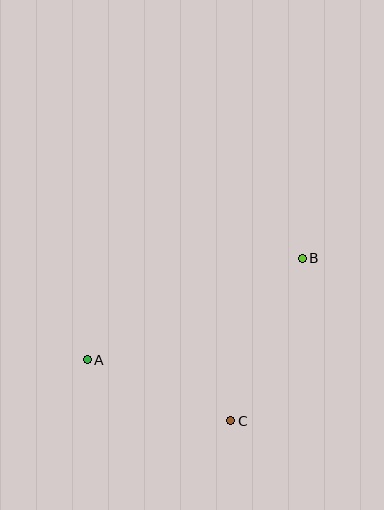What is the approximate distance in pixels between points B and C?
The distance between B and C is approximately 178 pixels.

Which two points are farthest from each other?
Points A and B are farthest from each other.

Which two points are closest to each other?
Points A and C are closest to each other.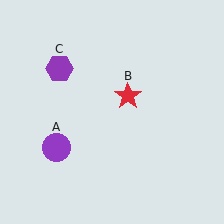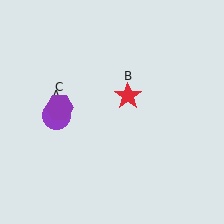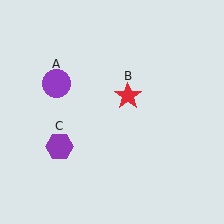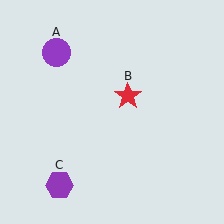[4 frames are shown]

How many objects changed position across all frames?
2 objects changed position: purple circle (object A), purple hexagon (object C).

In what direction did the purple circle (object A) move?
The purple circle (object A) moved up.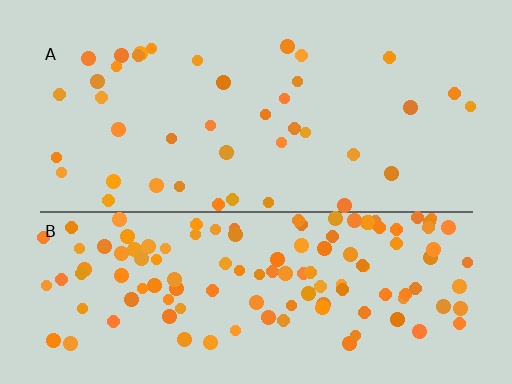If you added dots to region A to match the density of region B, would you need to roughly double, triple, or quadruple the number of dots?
Approximately triple.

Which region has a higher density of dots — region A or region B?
B (the bottom).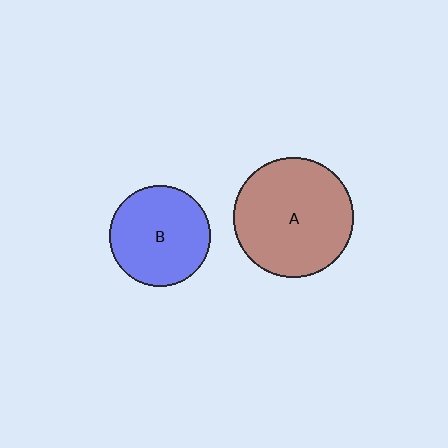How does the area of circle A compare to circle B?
Approximately 1.4 times.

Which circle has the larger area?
Circle A (brown).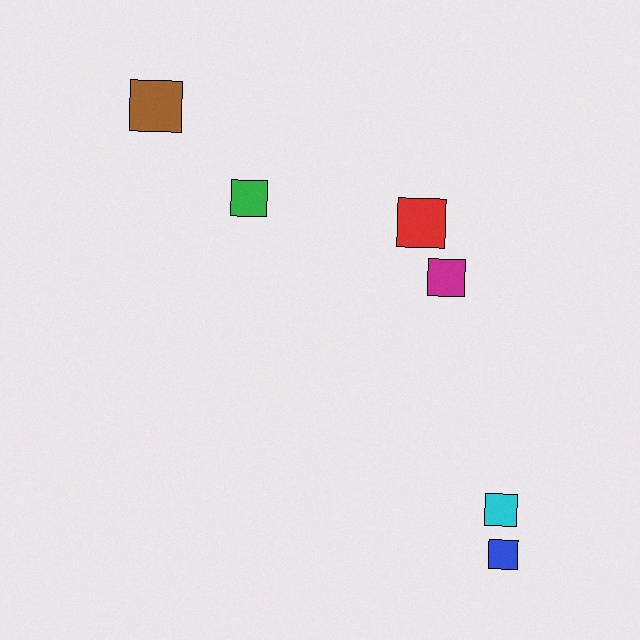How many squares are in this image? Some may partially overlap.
There are 6 squares.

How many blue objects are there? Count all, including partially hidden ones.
There is 1 blue object.